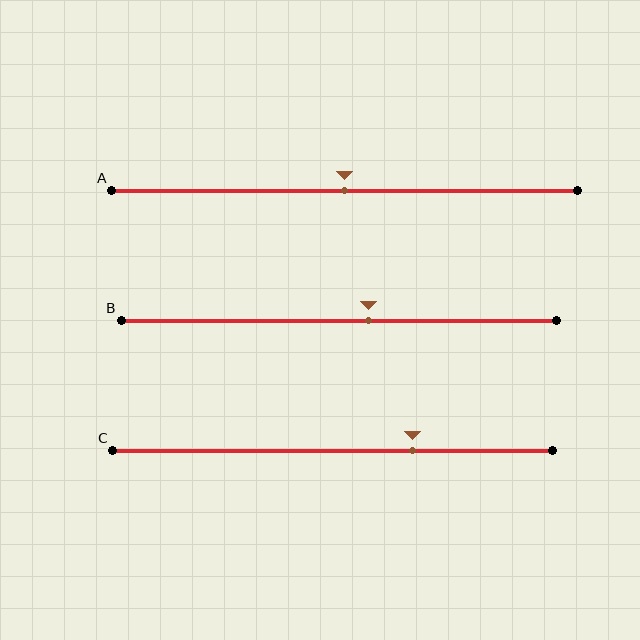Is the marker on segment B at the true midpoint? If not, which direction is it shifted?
No, the marker on segment B is shifted to the right by about 7% of the segment length.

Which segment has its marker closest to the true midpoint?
Segment A has its marker closest to the true midpoint.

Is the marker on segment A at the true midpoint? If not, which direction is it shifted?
Yes, the marker on segment A is at the true midpoint.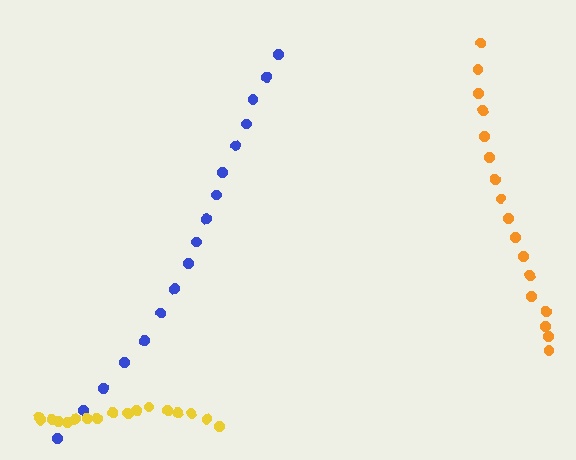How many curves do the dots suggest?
There are 3 distinct paths.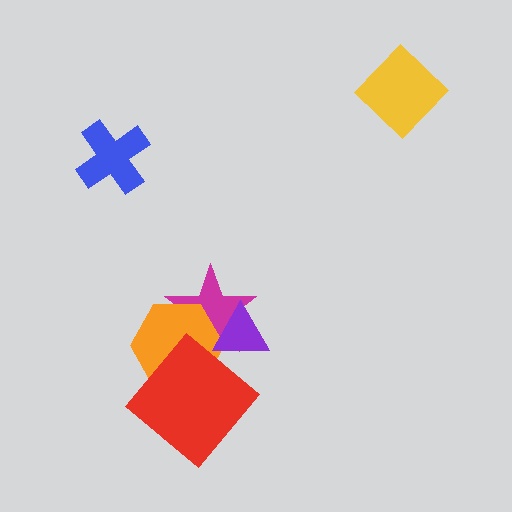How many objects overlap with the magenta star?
2 objects overlap with the magenta star.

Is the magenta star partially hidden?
Yes, it is partially covered by another shape.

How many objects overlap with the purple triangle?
2 objects overlap with the purple triangle.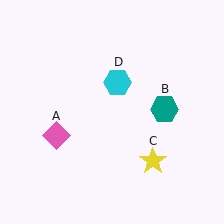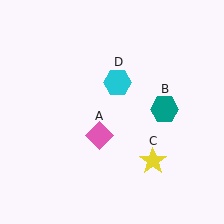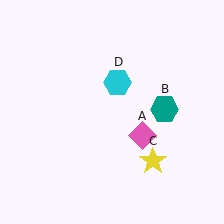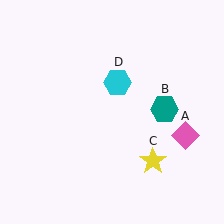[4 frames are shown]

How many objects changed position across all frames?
1 object changed position: pink diamond (object A).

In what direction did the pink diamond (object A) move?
The pink diamond (object A) moved right.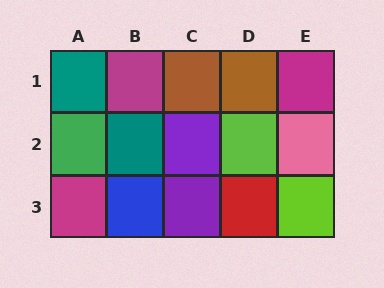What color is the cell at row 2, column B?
Teal.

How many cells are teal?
2 cells are teal.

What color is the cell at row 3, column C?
Purple.